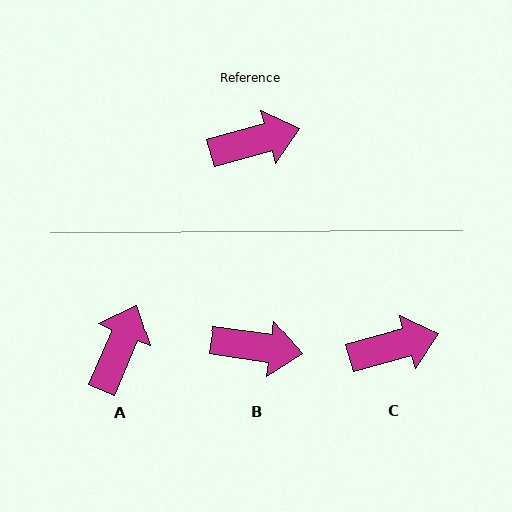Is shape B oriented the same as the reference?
No, it is off by about 24 degrees.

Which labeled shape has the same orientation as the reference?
C.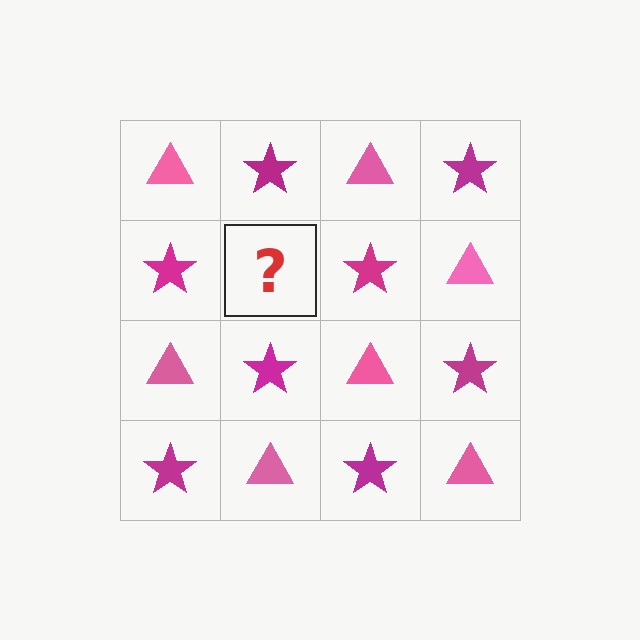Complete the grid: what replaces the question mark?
The question mark should be replaced with a pink triangle.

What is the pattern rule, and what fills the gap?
The rule is that it alternates pink triangle and magenta star in a checkerboard pattern. The gap should be filled with a pink triangle.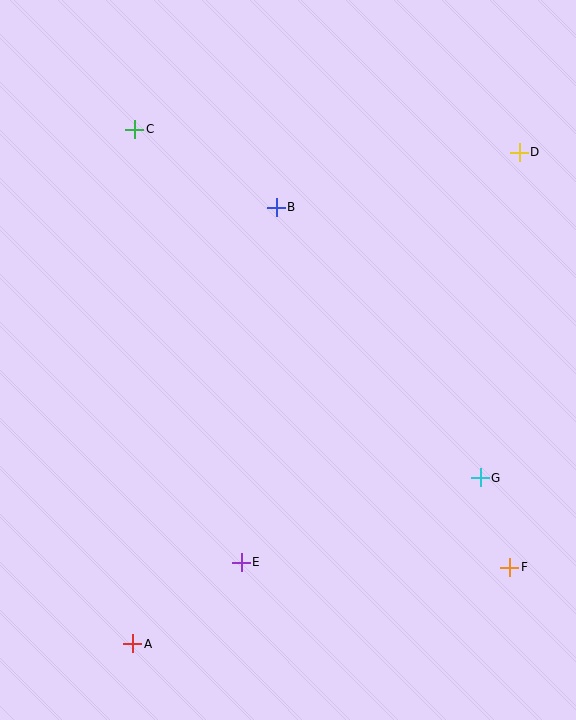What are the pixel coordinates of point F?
Point F is at (510, 567).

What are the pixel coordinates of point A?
Point A is at (133, 644).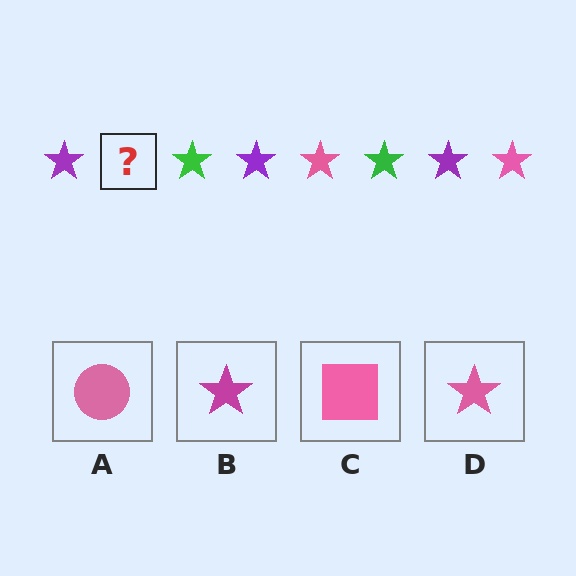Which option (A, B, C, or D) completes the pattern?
D.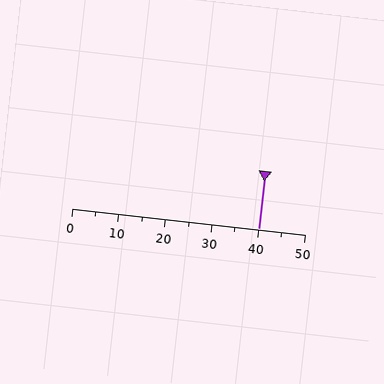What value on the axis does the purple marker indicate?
The marker indicates approximately 40.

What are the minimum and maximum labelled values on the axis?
The axis runs from 0 to 50.